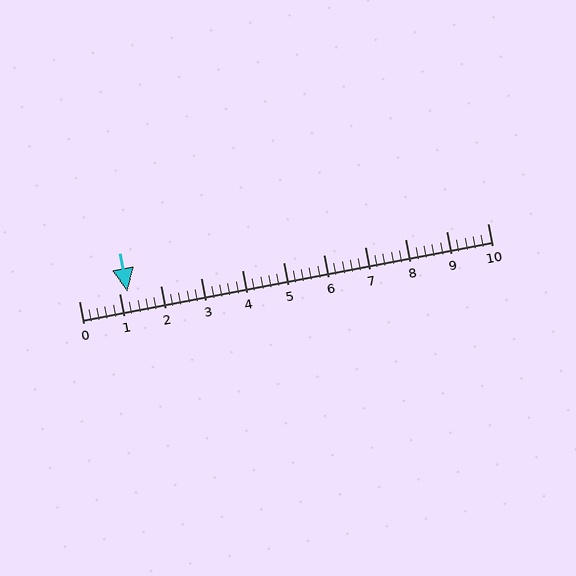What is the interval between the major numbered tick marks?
The major tick marks are spaced 1 units apart.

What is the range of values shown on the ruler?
The ruler shows values from 0 to 10.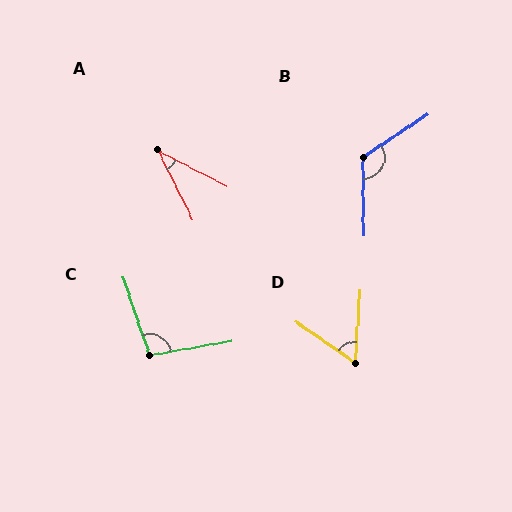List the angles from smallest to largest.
A (35°), D (58°), C (99°), B (122°).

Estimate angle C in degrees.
Approximately 99 degrees.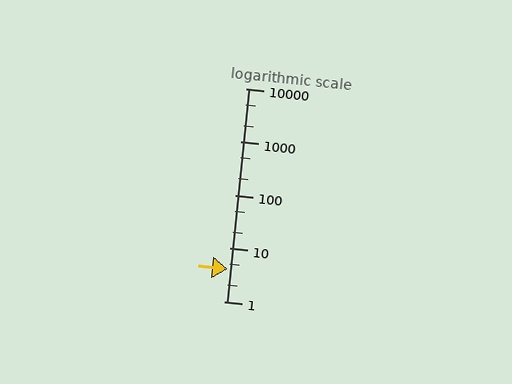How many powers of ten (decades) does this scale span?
The scale spans 4 decades, from 1 to 10000.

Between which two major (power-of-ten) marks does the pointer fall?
The pointer is between 1 and 10.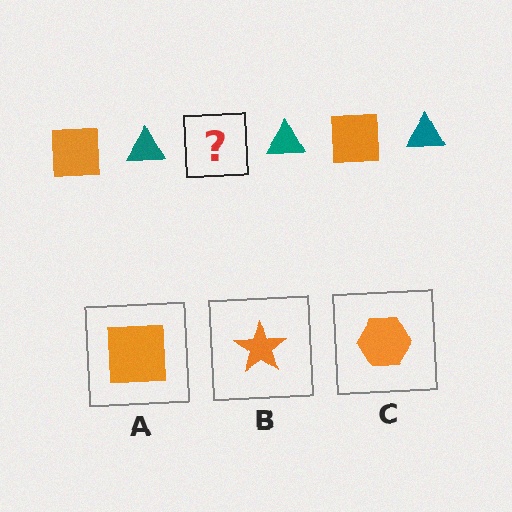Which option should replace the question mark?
Option A.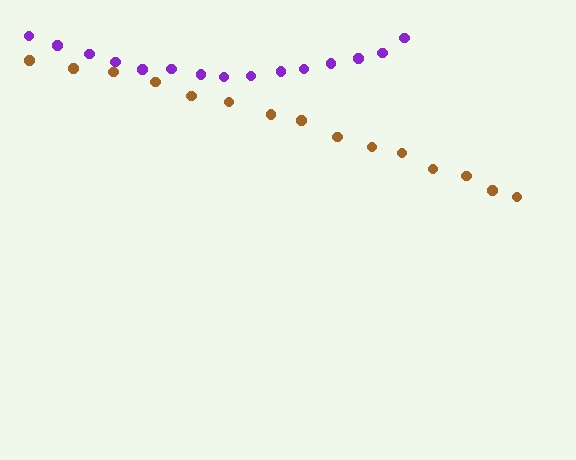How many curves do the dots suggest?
There are 2 distinct paths.